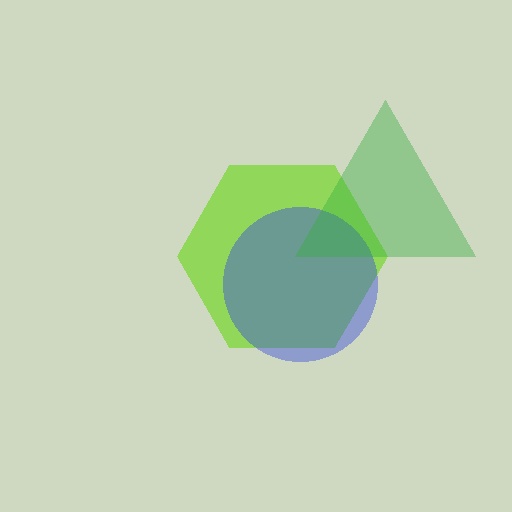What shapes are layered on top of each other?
The layered shapes are: a lime hexagon, a blue circle, a green triangle.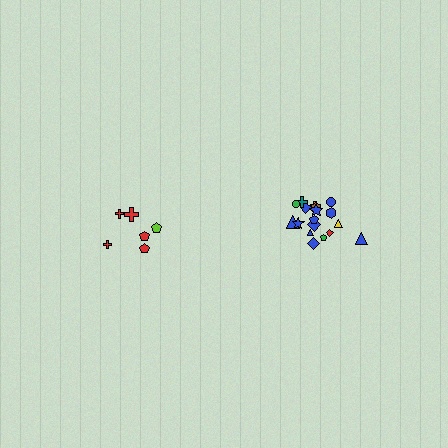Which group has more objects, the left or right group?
The right group.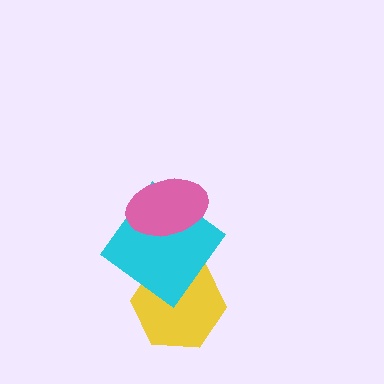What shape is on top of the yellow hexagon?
The cyan diamond is on top of the yellow hexagon.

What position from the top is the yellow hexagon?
The yellow hexagon is 3rd from the top.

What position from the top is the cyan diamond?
The cyan diamond is 2nd from the top.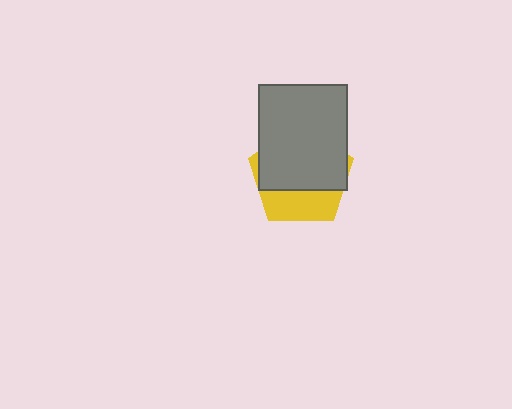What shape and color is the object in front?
The object in front is a gray rectangle.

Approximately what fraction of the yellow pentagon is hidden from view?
Roughly 66% of the yellow pentagon is hidden behind the gray rectangle.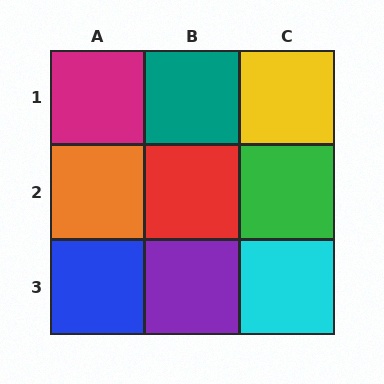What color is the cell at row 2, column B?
Red.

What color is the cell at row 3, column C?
Cyan.